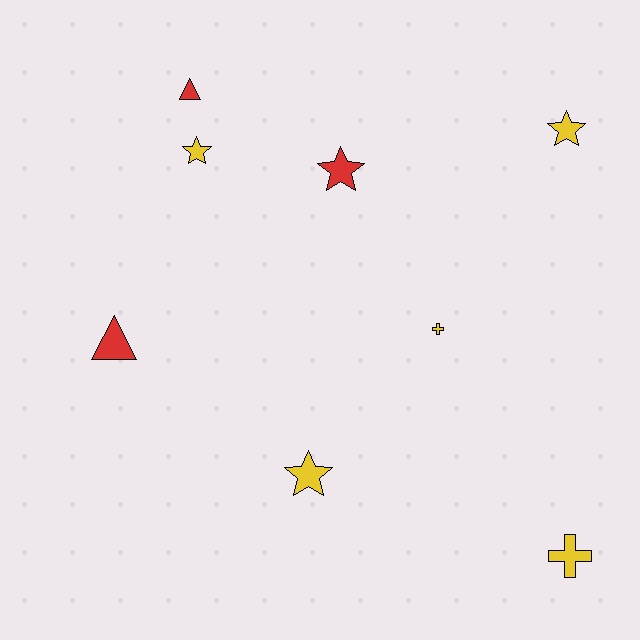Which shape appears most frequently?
Star, with 4 objects.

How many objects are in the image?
There are 8 objects.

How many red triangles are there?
There are 2 red triangles.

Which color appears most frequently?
Yellow, with 5 objects.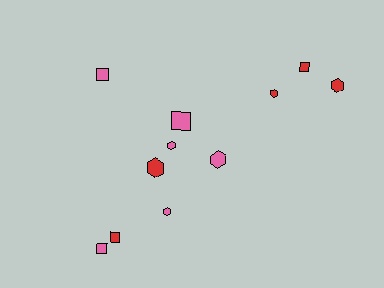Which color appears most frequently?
Pink, with 6 objects.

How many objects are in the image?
There are 11 objects.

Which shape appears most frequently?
Hexagon, with 6 objects.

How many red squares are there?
There are 2 red squares.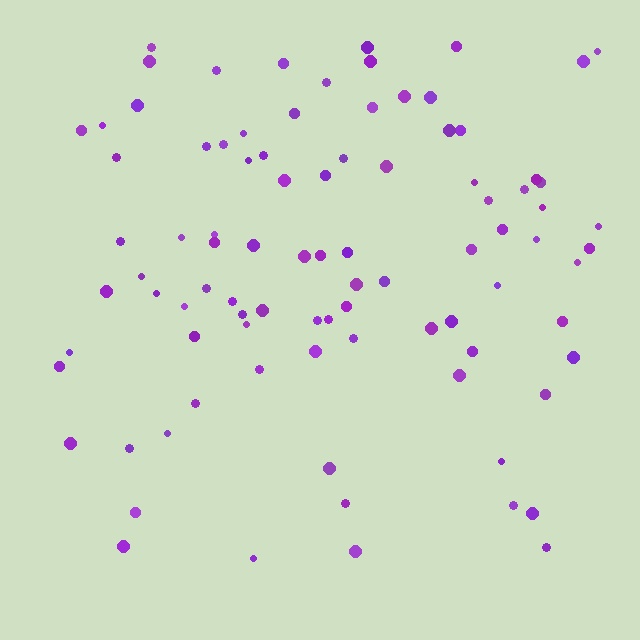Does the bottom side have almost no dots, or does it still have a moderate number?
Still a moderate number, just noticeably fewer than the top.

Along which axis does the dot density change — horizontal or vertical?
Vertical.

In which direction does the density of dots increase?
From bottom to top, with the top side densest.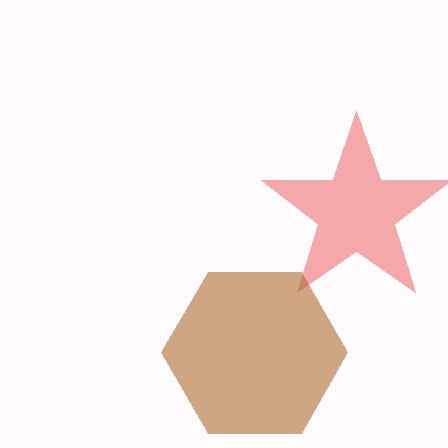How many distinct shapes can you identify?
There are 2 distinct shapes: a red star, a brown hexagon.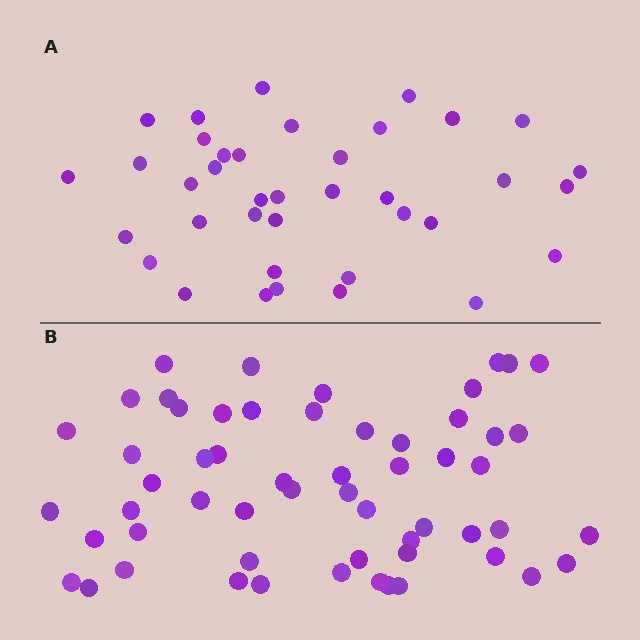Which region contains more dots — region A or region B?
Region B (the bottom region) has more dots.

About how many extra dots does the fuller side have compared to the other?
Region B has approximately 20 more dots than region A.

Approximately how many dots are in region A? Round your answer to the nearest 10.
About 40 dots. (The exact count is 38, which rounds to 40.)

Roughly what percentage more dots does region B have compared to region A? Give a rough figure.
About 50% more.